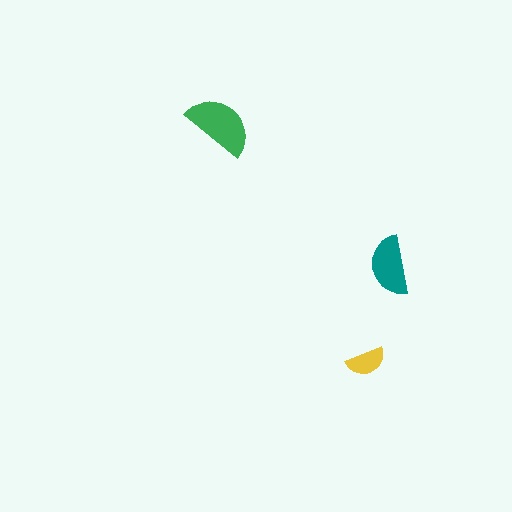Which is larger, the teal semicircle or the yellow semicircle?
The teal one.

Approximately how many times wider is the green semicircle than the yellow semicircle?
About 1.5 times wider.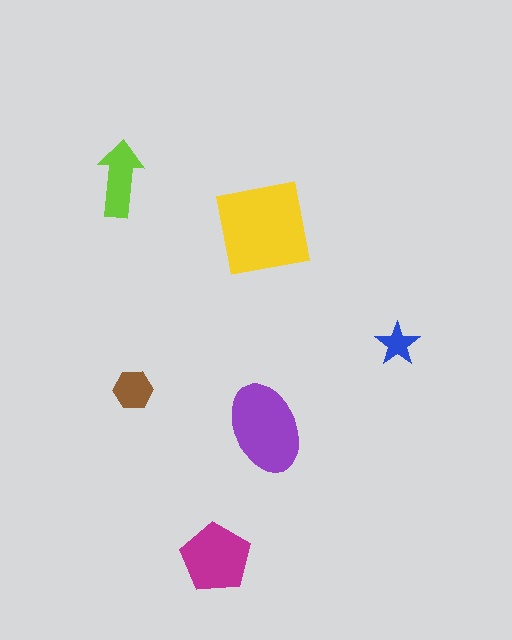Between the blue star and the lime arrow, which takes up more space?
The lime arrow.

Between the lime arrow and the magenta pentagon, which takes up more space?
The magenta pentagon.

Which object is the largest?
The yellow square.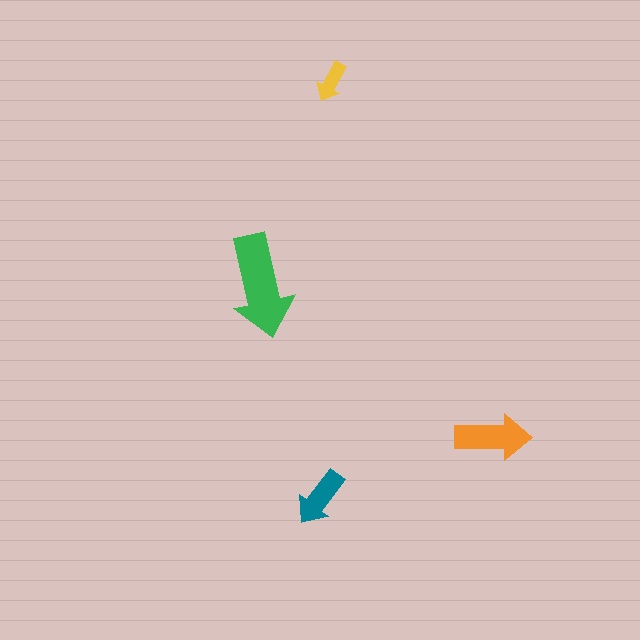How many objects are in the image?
There are 4 objects in the image.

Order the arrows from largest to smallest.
the green one, the orange one, the teal one, the yellow one.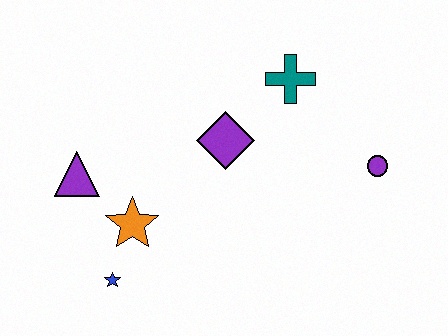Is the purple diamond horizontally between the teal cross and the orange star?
Yes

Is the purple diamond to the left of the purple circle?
Yes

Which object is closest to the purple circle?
The teal cross is closest to the purple circle.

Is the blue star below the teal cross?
Yes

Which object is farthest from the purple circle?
The purple triangle is farthest from the purple circle.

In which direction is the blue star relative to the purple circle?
The blue star is to the left of the purple circle.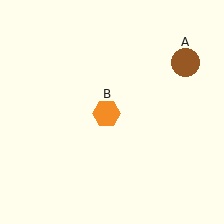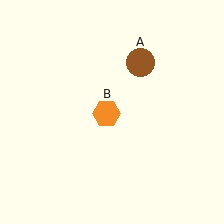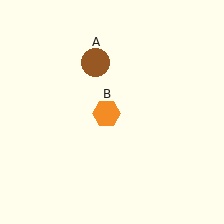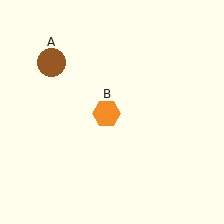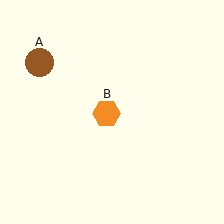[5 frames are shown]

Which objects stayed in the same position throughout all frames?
Orange hexagon (object B) remained stationary.